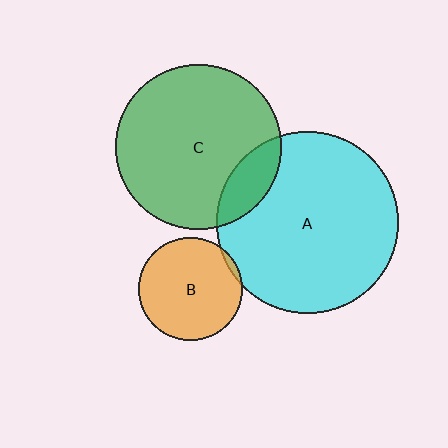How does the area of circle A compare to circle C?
Approximately 1.2 times.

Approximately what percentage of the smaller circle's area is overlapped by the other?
Approximately 5%.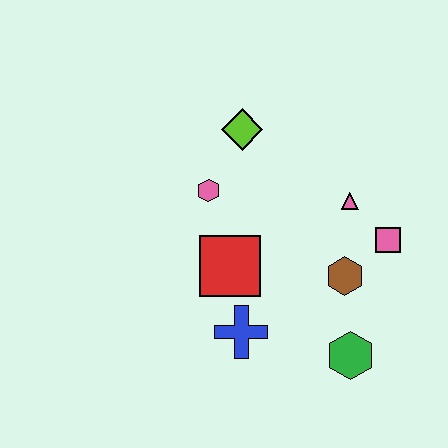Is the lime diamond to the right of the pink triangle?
No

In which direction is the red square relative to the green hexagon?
The red square is to the left of the green hexagon.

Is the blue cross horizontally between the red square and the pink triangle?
Yes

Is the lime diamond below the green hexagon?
No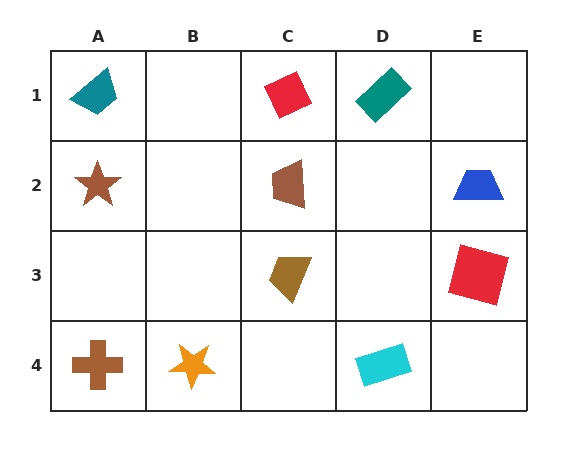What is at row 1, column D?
A teal rectangle.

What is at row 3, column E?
A red square.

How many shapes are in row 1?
3 shapes.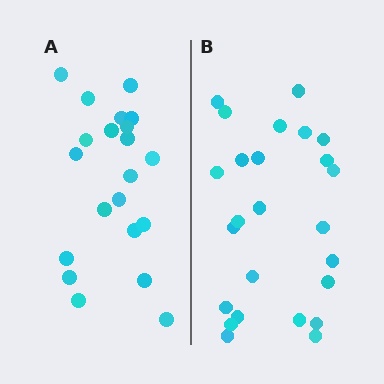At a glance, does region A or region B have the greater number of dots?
Region B (the right region) has more dots.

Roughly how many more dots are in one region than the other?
Region B has about 4 more dots than region A.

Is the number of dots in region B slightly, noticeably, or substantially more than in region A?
Region B has only slightly more — the two regions are fairly close. The ratio is roughly 1.2 to 1.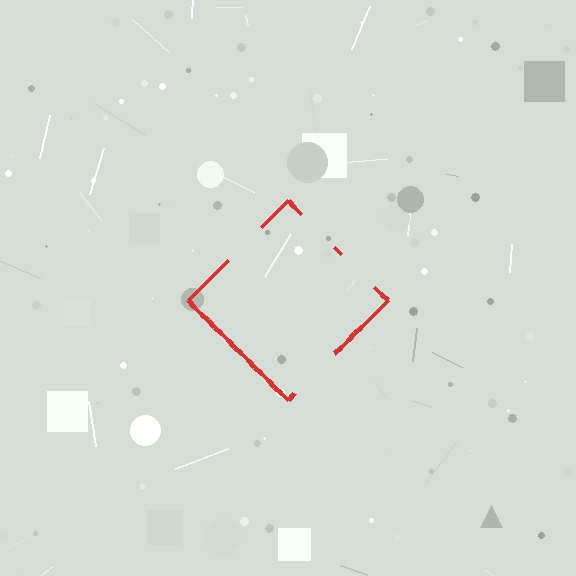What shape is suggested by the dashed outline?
The dashed outline suggests a diamond.